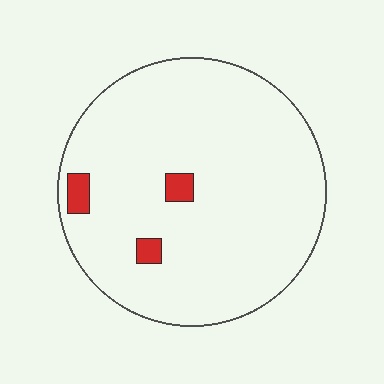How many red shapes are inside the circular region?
3.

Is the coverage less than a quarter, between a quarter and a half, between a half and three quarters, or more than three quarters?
Less than a quarter.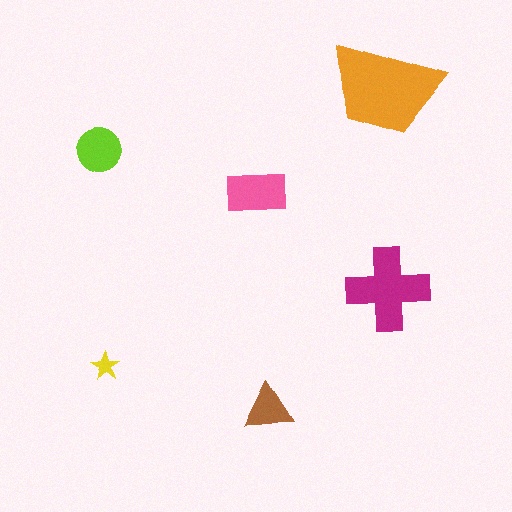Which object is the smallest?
The yellow star.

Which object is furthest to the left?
The yellow star is leftmost.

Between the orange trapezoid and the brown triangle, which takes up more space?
The orange trapezoid.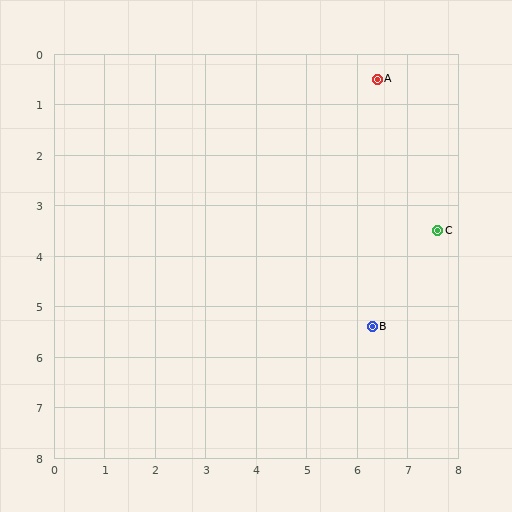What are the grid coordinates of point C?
Point C is at approximately (7.6, 3.5).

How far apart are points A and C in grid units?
Points A and C are about 3.2 grid units apart.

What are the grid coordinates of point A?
Point A is at approximately (6.4, 0.5).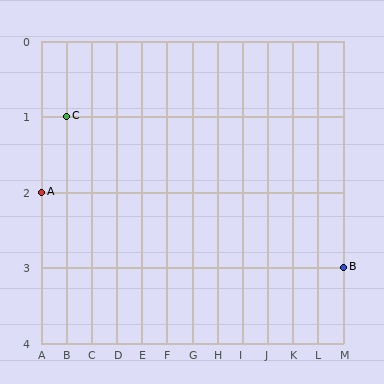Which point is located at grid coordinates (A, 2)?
Point A is at (A, 2).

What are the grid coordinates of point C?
Point C is at grid coordinates (B, 1).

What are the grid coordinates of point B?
Point B is at grid coordinates (M, 3).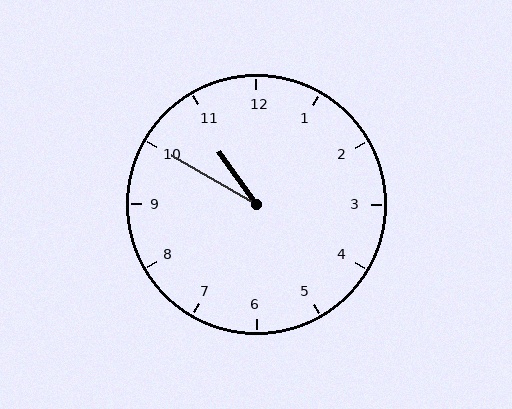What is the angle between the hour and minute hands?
Approximately 25 degrees.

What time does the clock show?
10:50.